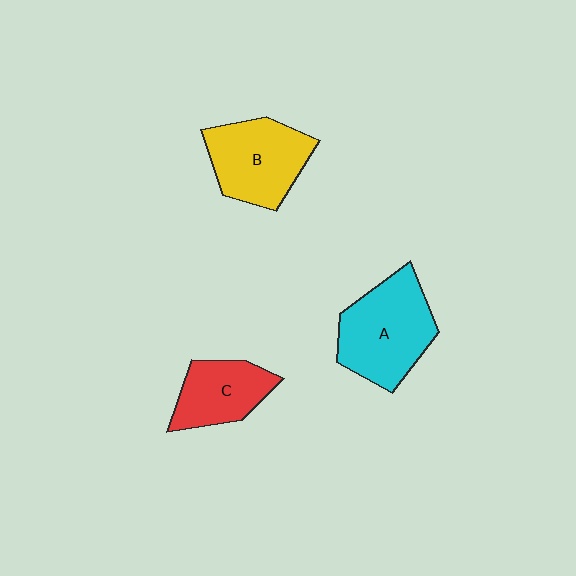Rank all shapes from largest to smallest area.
From largest to smallest: A (cyan), B (yellow), C (red).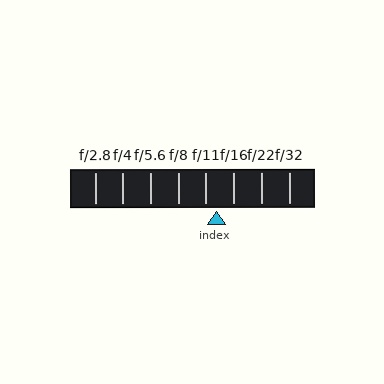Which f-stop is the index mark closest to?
The index mark is closest to f/11.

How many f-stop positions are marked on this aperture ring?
There are 8 f-stop positions marked.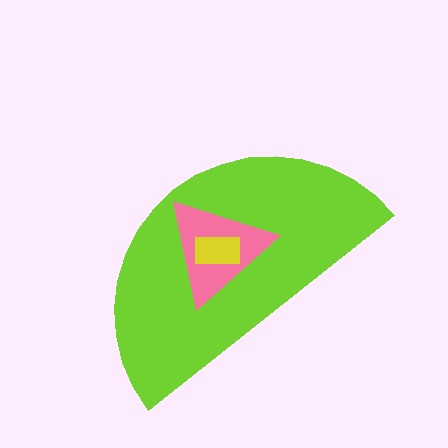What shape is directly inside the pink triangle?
The yellow rectangle.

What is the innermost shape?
The yellow rectangle.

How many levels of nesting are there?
3.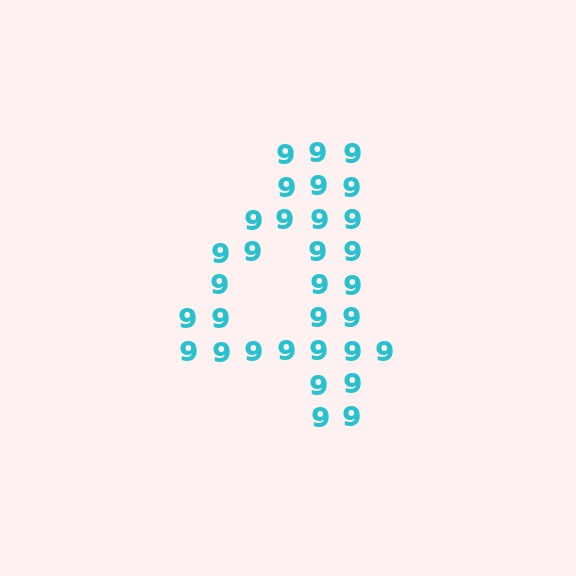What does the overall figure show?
The overall figure shows the digit 4.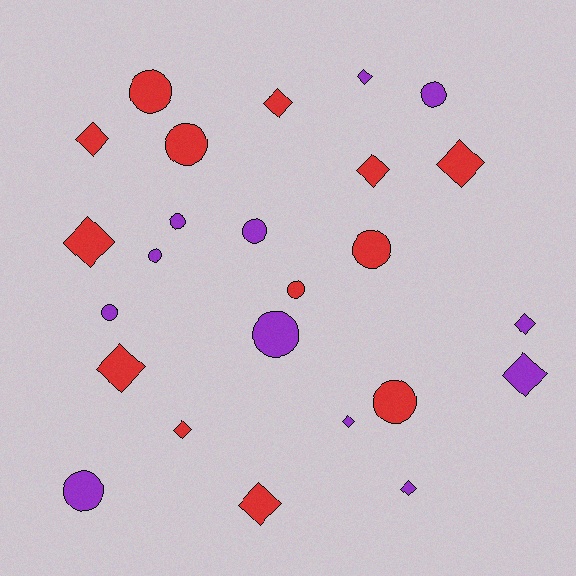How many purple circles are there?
There are 7 purple circles.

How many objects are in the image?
There are 25 objects.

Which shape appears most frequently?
Diamond, with 13 objects.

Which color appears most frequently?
Red, with 13 objects.